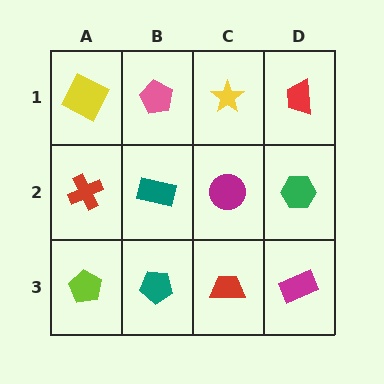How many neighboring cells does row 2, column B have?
4.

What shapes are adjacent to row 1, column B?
A teal rectangle (row 2, column B), a yellow square (row 1, column A), a yellow star (row 1, column C).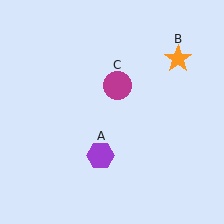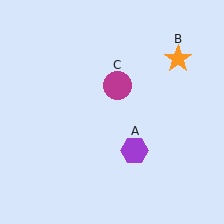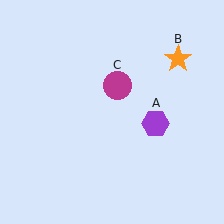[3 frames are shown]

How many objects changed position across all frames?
1 object changed position: purple hexagon (object A).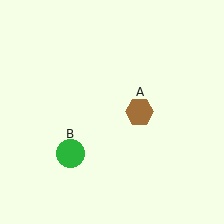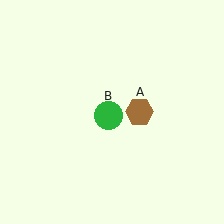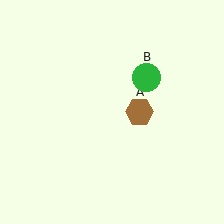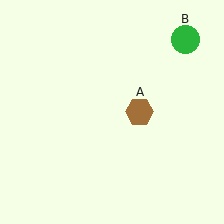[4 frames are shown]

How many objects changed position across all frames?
1 object changed position: green circle (object B).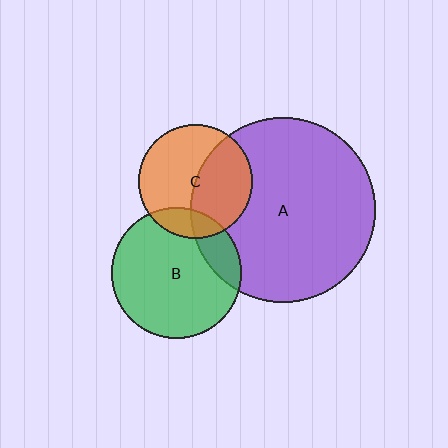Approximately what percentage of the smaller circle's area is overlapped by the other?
Approximately 45%.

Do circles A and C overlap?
Yes.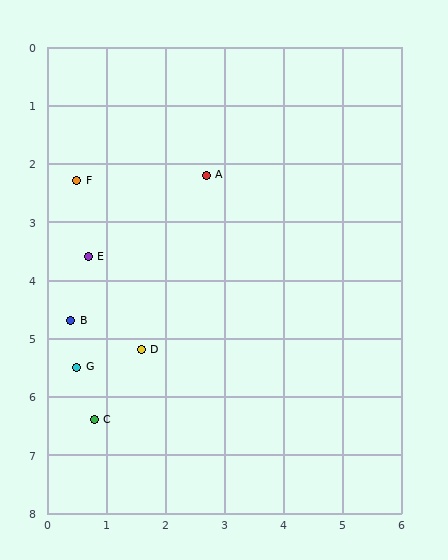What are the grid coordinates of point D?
Point D is at approximately (1.6, 5.2).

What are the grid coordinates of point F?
Point F is at approximately (0.5, 2.3).